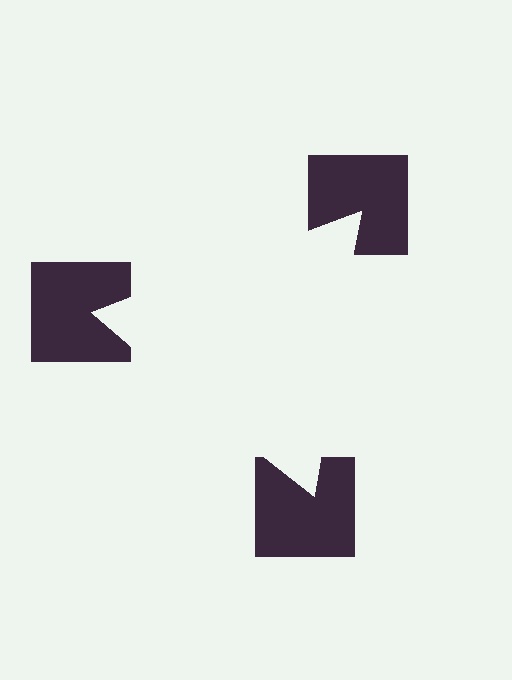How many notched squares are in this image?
There are 3 — one at each vertex of the illusory triangle.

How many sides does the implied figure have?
3 sides.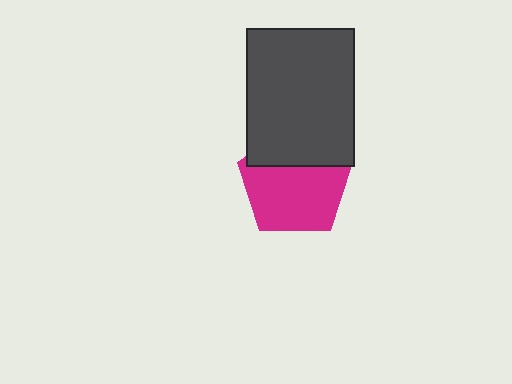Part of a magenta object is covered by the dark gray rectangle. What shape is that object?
It is a pentagon.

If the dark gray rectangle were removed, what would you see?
You would see the complete magenta pentagon.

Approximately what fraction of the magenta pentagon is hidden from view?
Roughly 33% of the magenta pentagon is hidden behind the dark gray rectangle.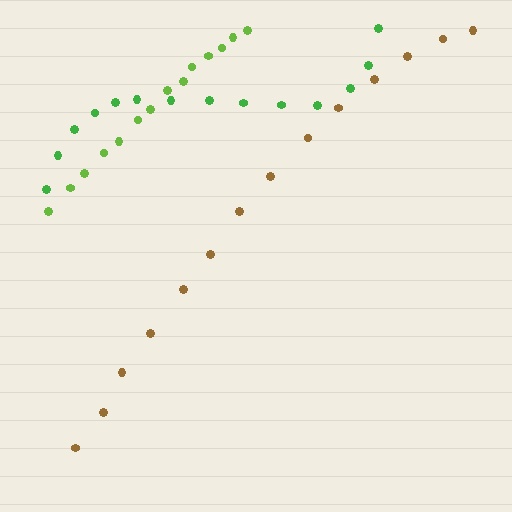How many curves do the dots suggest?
There are 3 distinct paths.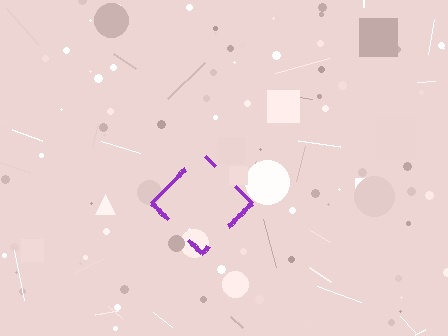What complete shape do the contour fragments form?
The contour fragments form a diamond.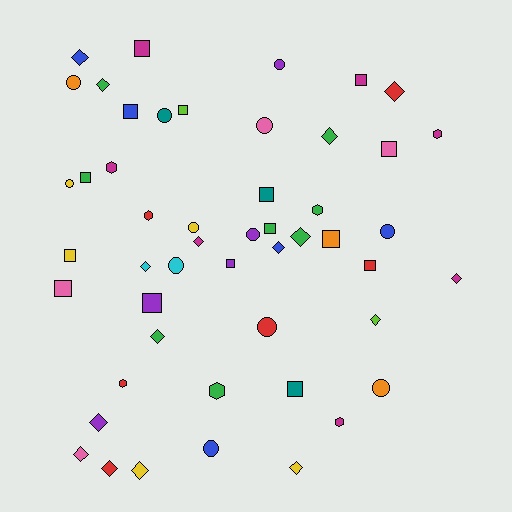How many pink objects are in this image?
There are 4 pink objects.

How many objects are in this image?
There are 50 objects.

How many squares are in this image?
There are 15 squares.